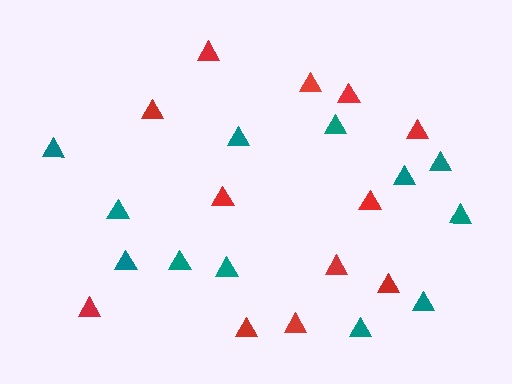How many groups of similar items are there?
There are 2 groups: one group of red triangles (12) and one group of teal triangles (12).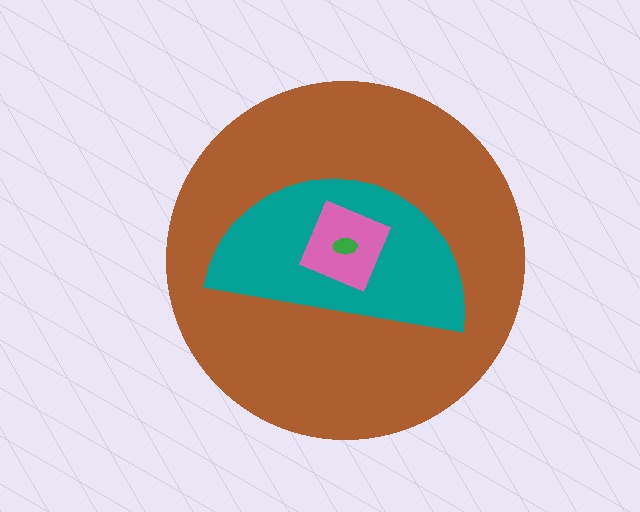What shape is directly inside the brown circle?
The teal semicircle.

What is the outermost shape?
The brown circle.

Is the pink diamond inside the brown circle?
Yes.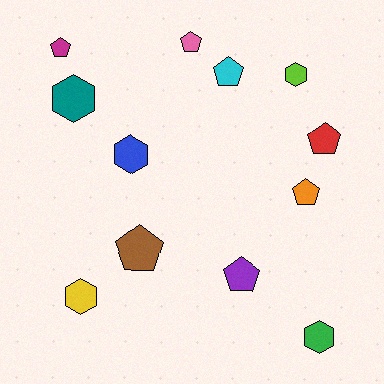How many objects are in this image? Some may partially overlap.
There are 12 objects.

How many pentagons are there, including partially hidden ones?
There are 7 pentagons.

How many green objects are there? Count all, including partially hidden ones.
There is 1 green object.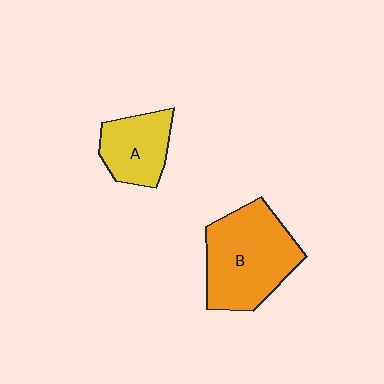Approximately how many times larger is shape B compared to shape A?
Approximately 1.8 times.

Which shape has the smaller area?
Shape A (yellow).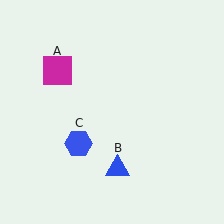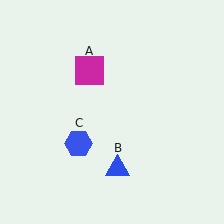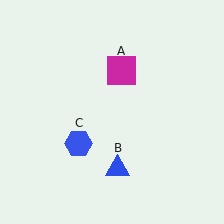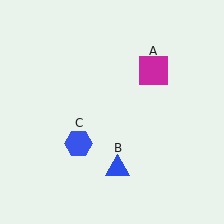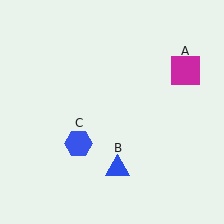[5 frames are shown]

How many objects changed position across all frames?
1 object changed position: magenta square (object A).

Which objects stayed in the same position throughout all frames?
Blue triangle (object B) and blue hexagon (object C) remained stationary.